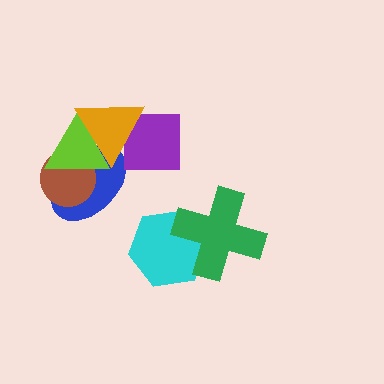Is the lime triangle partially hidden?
Yes, it is partially covered by another shape.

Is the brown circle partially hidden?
Yes, it is partially covered by another shape.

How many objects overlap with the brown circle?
2 objects overlap with the brown circle.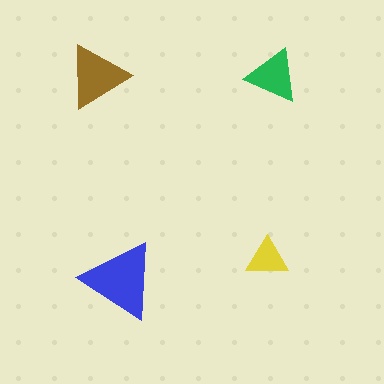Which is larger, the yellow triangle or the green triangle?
The green one.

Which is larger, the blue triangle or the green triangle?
The blue one.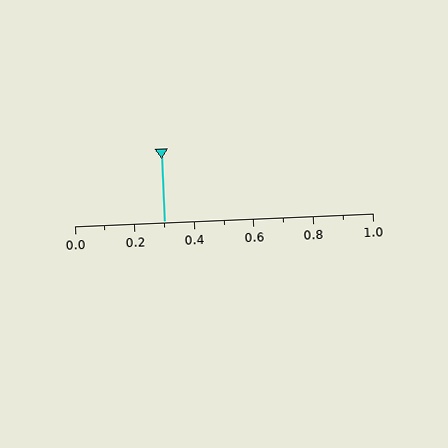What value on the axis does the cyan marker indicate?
The marker indicates approximately 0.3.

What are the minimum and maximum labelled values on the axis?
The axis runs from 0.0 to 1.0.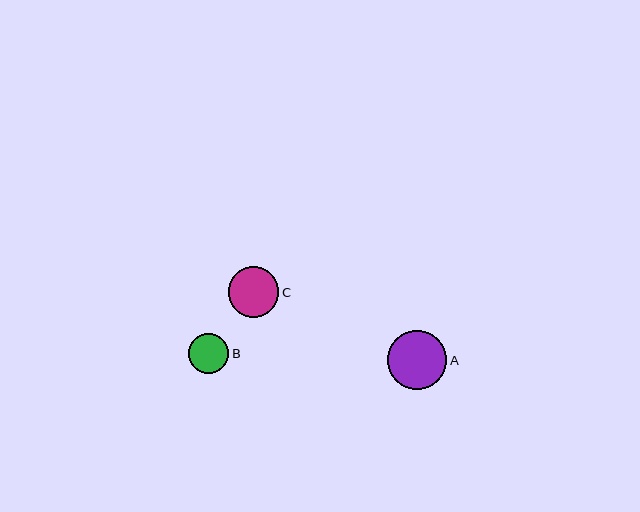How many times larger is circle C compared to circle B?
Circle C is approximately 1.3 times the size of circle B.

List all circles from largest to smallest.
From largest to smallest: A, C, B.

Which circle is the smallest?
Circle B is the smallest with a size of approximately 40 pixels.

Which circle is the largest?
Circle A is the largest with a size of approximately 59 pixels.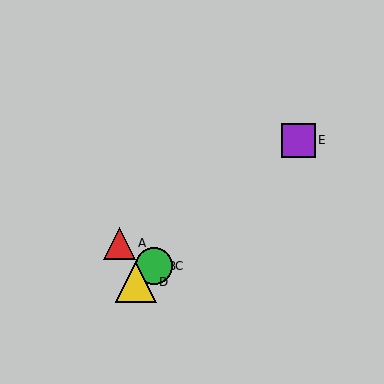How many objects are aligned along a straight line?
4 objects (B, C, D, E) are aligned along a straight line.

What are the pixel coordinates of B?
Object B is at (154, 266).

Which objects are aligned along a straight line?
Objects B, C, D, E are aligned along a straight line.